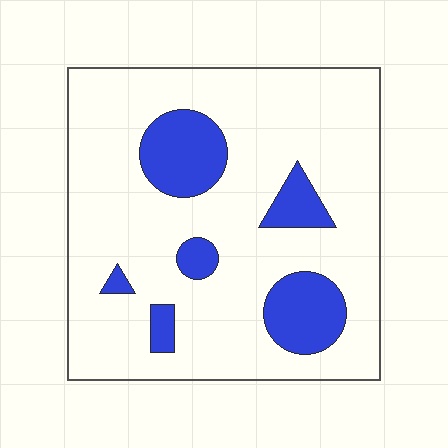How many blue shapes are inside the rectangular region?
6.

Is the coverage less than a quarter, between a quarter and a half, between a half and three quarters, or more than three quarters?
Less than a quarter.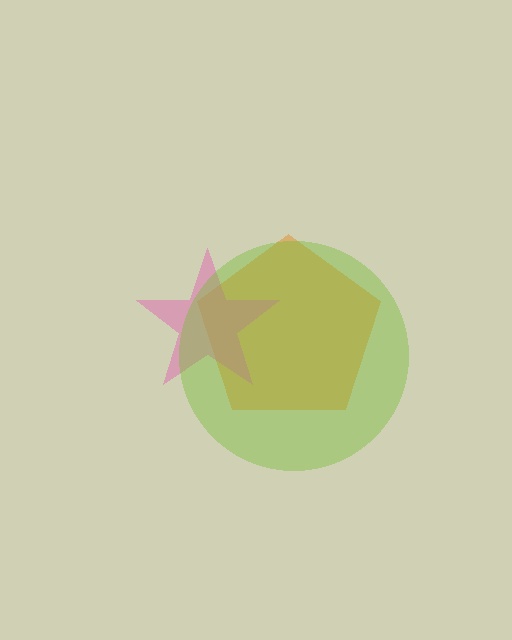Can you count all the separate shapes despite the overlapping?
Yes, there are 3 separate shapes.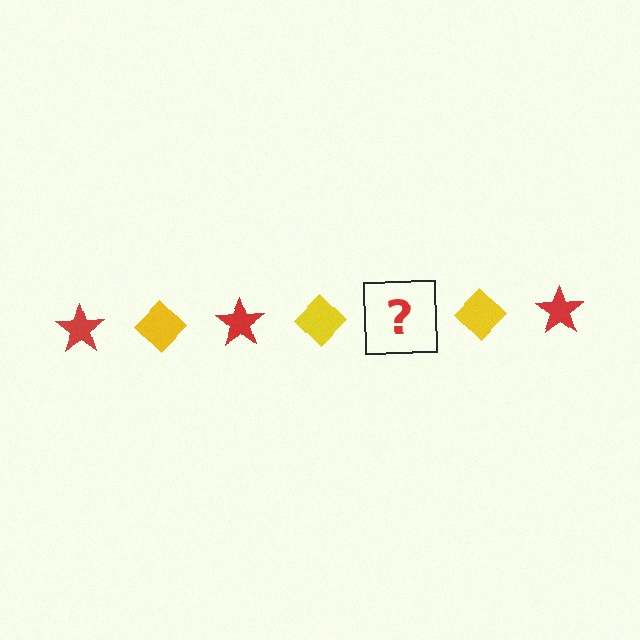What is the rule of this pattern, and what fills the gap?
The rule is that the pattern alternates between red star and yellow diamond. The gap should be filled with a red star.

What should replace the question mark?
The question mark should be replaced with a red star.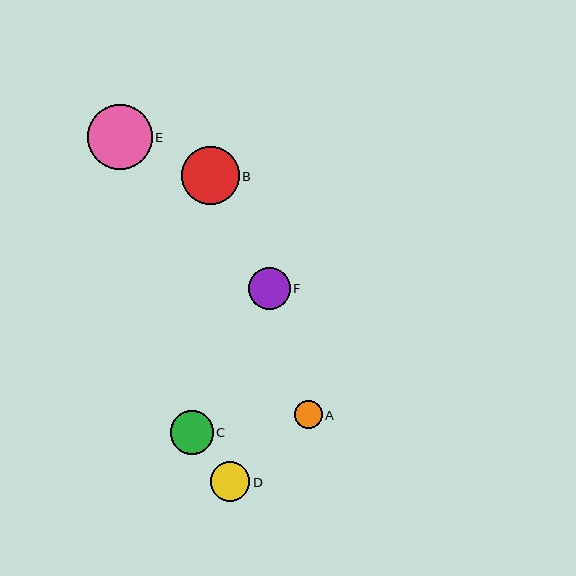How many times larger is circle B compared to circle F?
Circle B is approximately 1.4 times the size of circle F.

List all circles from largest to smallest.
From largest to smallest: E, B, C, F, D, A.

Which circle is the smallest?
Circle A is the smallest with a size of approximately 28 pixels.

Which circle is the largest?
Circle E is the largest with a size of approximately 65 pixels.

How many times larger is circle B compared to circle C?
Circle B is approximately 1.3 times the size of circle C.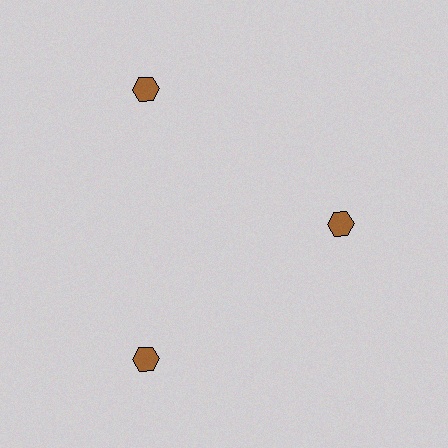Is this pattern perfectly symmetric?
No. The 3 brown hexagons are arranged in a ring, but one element near the 3 o'clock position is pulled inward toward the center, breaking the 3-fold rotational symmetry.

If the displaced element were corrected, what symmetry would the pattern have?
It would have 3-fold rotational symmetry — the pattern would map onto itself every 120 degrees.